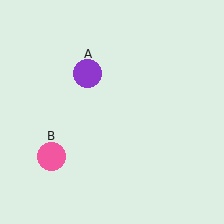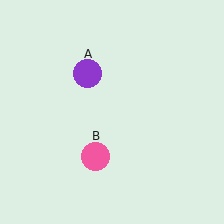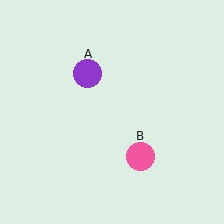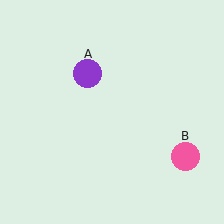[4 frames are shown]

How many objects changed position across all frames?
1 object changed position: pink circle (object B).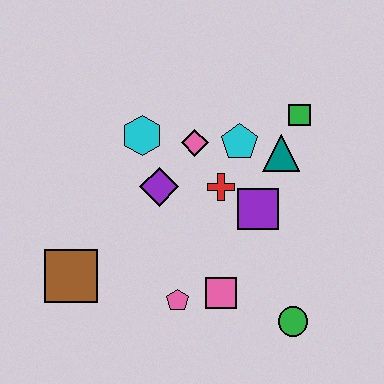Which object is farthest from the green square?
The brown square is farthest from the green square.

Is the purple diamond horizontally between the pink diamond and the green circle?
No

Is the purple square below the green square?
Yes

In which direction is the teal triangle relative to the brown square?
The teal triangle is to the right of the brown square.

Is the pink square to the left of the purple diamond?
No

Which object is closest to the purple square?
The red cross is closest to the purple square.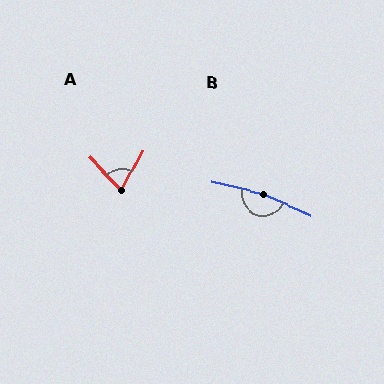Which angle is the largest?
B, at approximately 169 degrees.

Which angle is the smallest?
A, at approximately 72 degrees.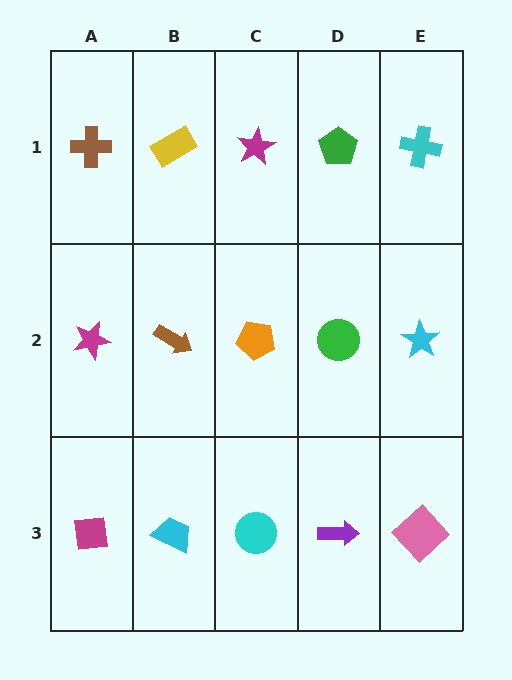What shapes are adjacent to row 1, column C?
An orange pentagon (row 2, column C), a yellow rectangle (row 1, column B), a green pentagon (row 1, column D).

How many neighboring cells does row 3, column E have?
2.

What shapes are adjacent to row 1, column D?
A green circle (row 2, column D), a magenta star (row 1, column C), a cyan cross (row 1, column E).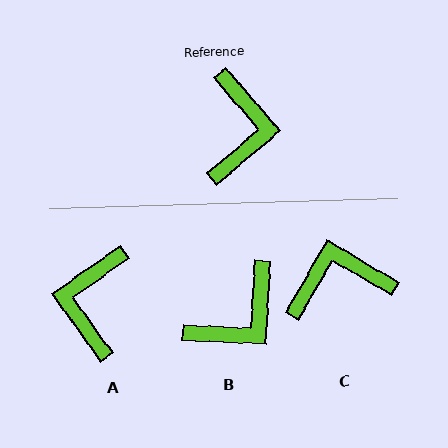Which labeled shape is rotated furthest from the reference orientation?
A, about 175 degrees away.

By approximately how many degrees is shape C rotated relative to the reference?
Approximately 109 degrees counter-clockwise.